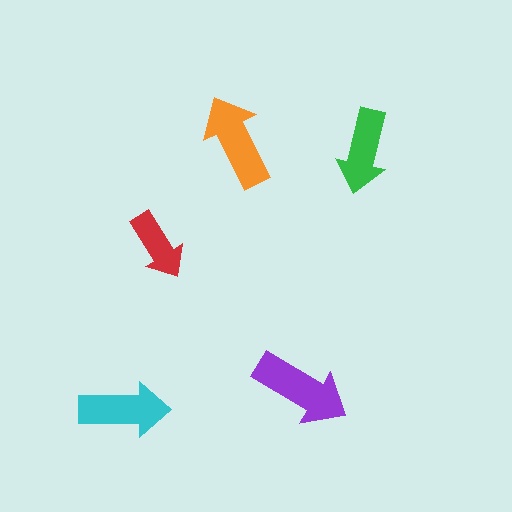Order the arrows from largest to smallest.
the purple one, the orange one, the cyan one, the green one, the red one.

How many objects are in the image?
There are 5 objects in the image.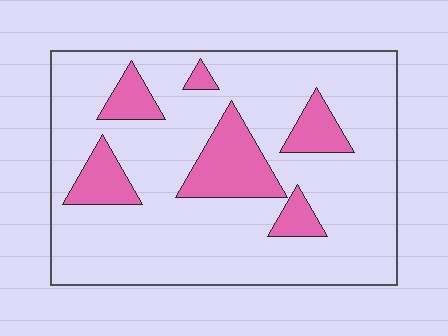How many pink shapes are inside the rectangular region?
6.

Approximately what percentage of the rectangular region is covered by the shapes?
Approximately 20%.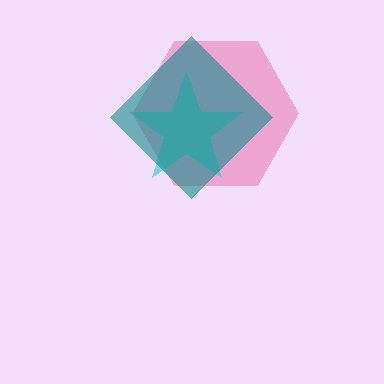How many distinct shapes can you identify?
There are 3 distinct shapes: a pink hexagon, a cyan star, a teal diamond.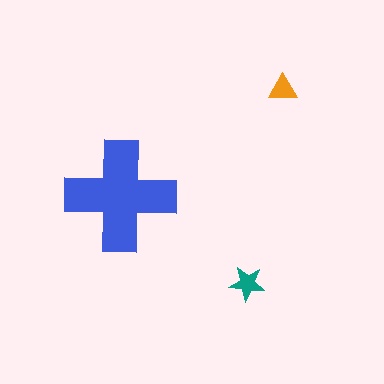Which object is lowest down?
The teal star is bottommost.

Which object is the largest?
The blue cross.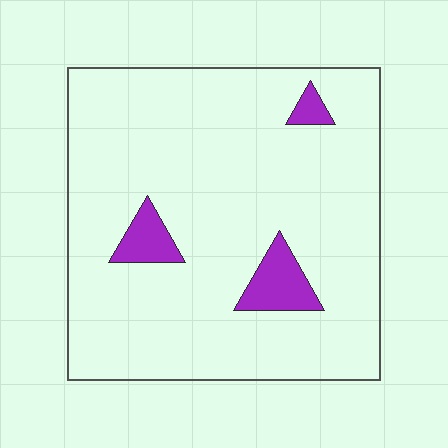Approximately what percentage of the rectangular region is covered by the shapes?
Approximately 10%.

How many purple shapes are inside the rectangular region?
3.